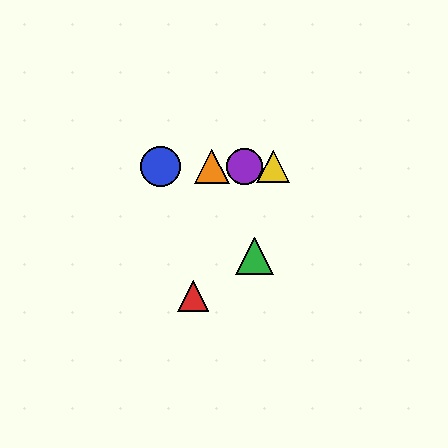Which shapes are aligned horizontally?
The blue circle, the yellow triangle, the purple circle, the orange triangle are aligned horizontally.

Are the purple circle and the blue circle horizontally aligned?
Yes, both are at y≈166.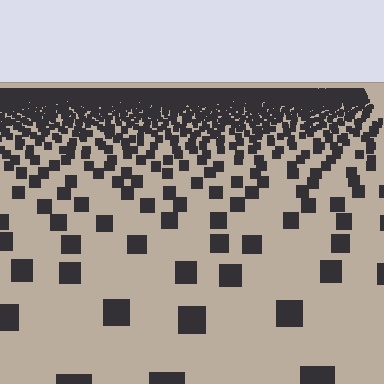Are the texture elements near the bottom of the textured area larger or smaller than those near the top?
Larger. Near the bottom, elements are closer to the viewer and appear at a bigger on-screen size.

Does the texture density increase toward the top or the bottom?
Density increases toward the top.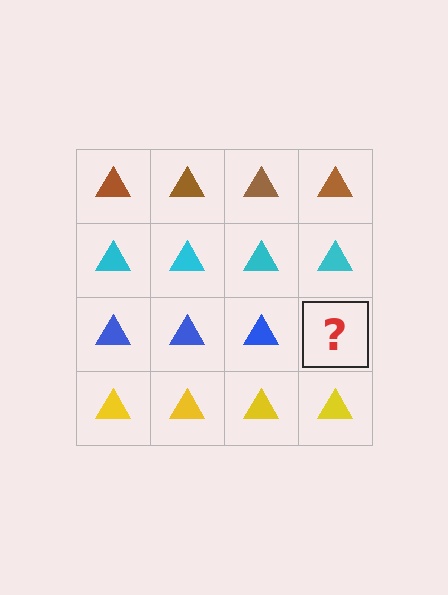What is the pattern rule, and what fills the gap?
The rule is that each row has a consistent color. The gap should be filled with a blue triangle.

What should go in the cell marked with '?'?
The missing cell should contain a blue triangle.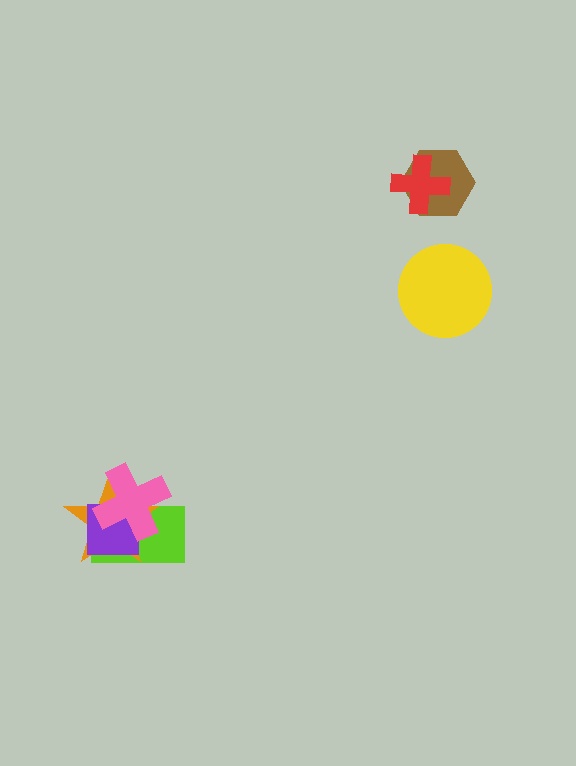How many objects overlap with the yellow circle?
0 objects overlap with the yellow circle.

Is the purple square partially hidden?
Yes, it is partially covered by another shape.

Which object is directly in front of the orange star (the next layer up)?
The purple square is directly in front of the orange star.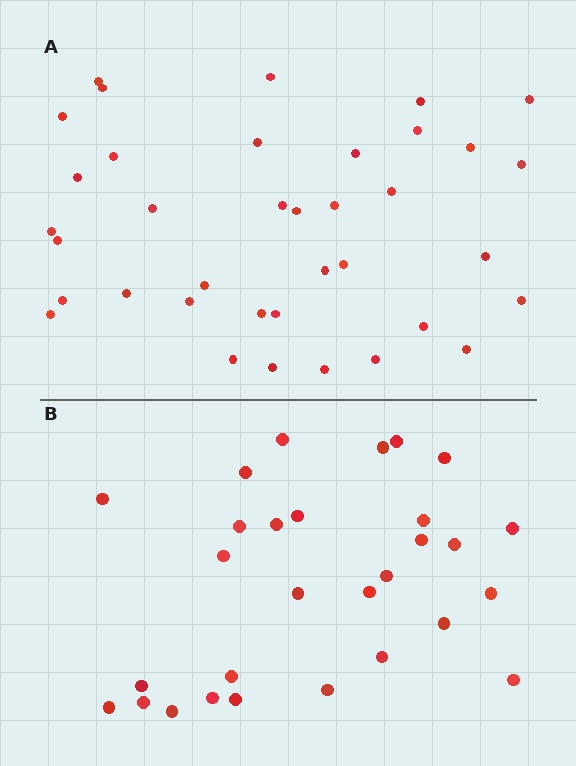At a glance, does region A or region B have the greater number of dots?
Region A (the top region) has more dots.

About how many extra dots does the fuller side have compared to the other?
Region A has roughly 8 or so more dots than region B.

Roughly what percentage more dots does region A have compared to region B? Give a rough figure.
About 30% more.